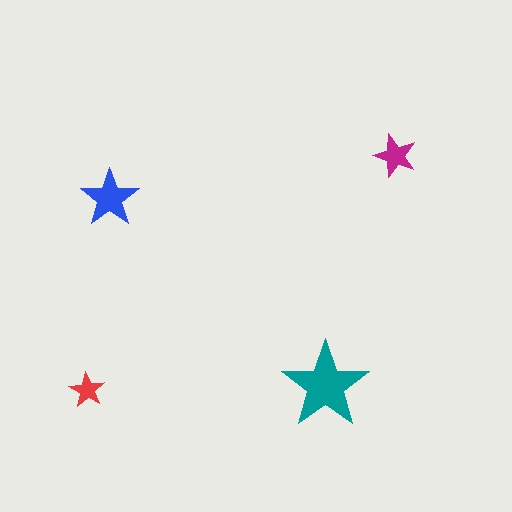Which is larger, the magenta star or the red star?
The magenta one.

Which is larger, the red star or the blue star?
The blue one.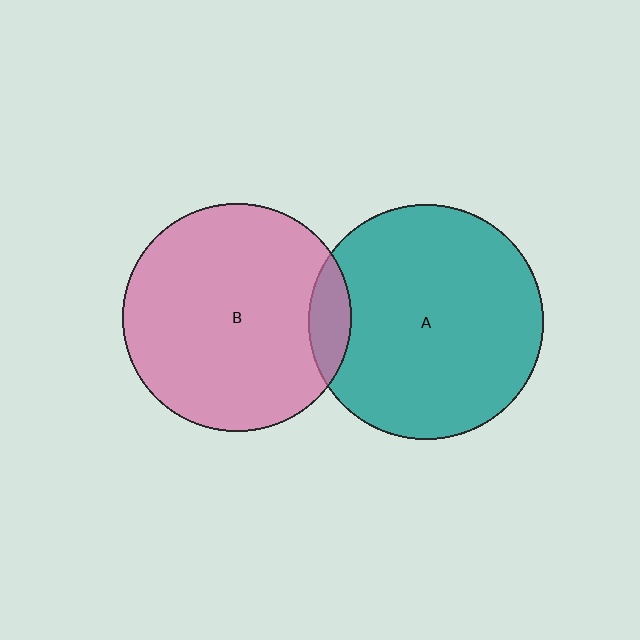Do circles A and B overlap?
Yes.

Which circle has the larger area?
Circle A (teal).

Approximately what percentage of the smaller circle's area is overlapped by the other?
Approximately 10%.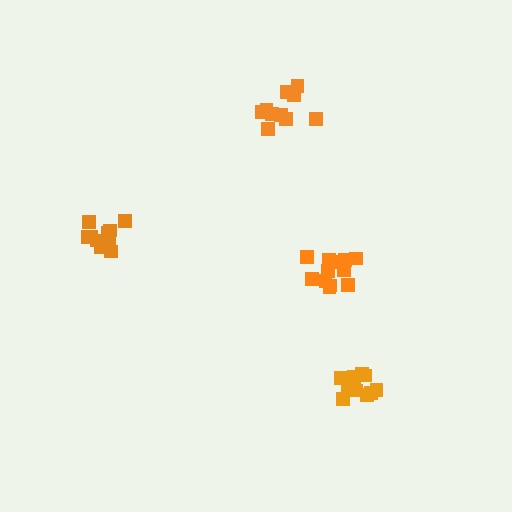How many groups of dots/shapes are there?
There are 4 groups.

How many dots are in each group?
Group 1: 13 dots, Group 2: 10 dots, Group 3: 10 dots, Group 4: 12 dots (45 total).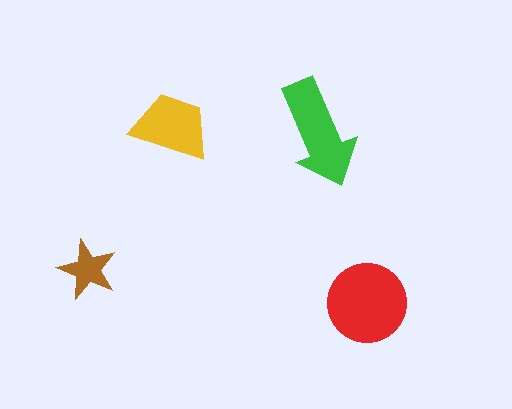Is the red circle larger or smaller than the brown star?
Larger.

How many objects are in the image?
There are 4 objects in the image.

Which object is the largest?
The red circle.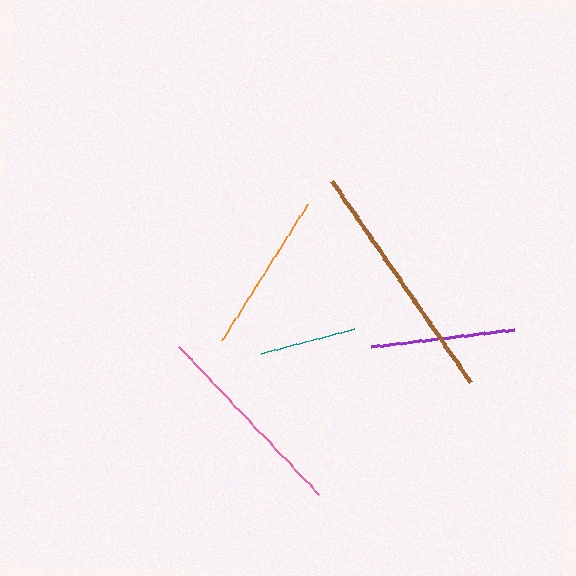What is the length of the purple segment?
The purple segment is approximately 144 pixels long.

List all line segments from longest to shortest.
From longest to shortest: brown, pink, orange, purple, teal.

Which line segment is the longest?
The brown line is the longest at approximately 244 pixels.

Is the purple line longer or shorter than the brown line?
The brown line is longer than the purple line.